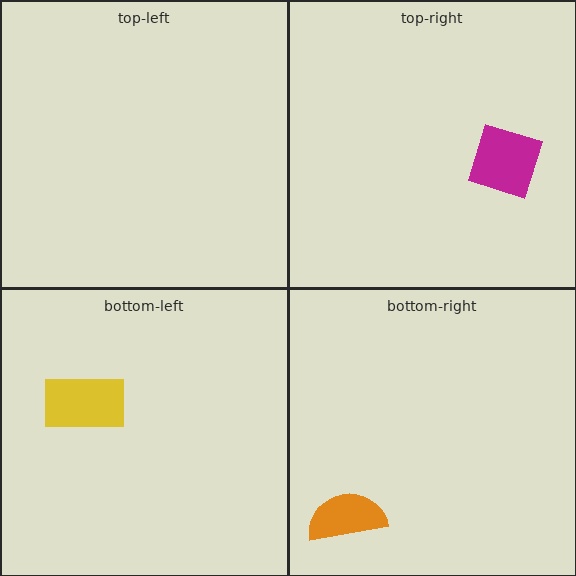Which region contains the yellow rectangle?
The bottom-left region.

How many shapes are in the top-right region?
1.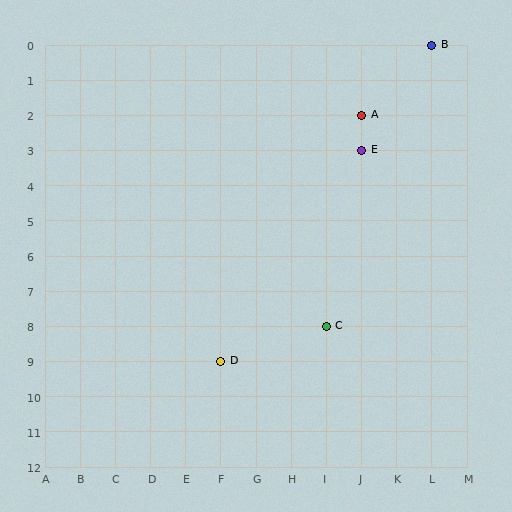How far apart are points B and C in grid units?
Points B and C are 3 columns and 8 rows apart (about 8.5 grid units diagonally).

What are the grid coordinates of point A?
Point A is at grid coordinates (J, 2).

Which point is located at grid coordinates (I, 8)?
Point C is at (I, 8).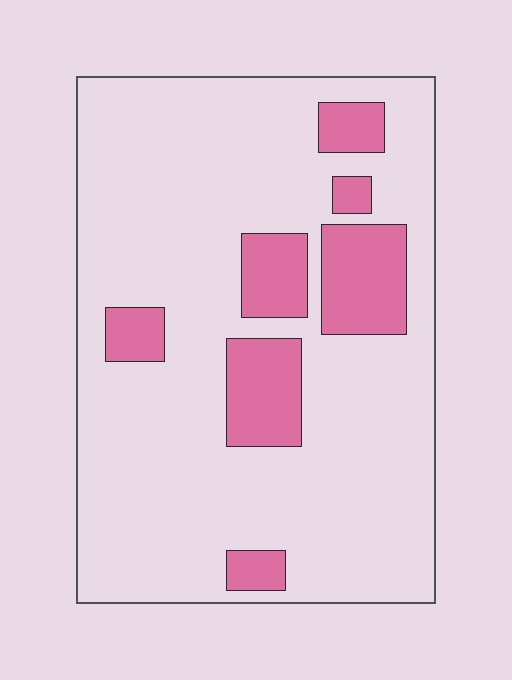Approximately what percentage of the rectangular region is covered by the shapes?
Approximately 20%.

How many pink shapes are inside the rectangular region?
7.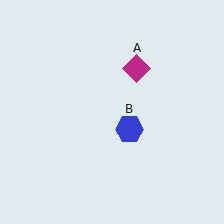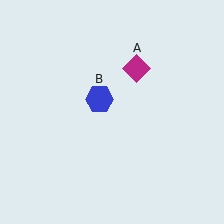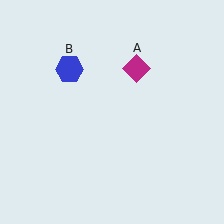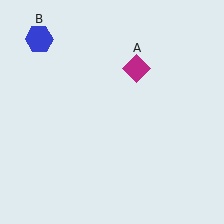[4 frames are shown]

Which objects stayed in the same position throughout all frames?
Magenta diamond (object A) remained stationary.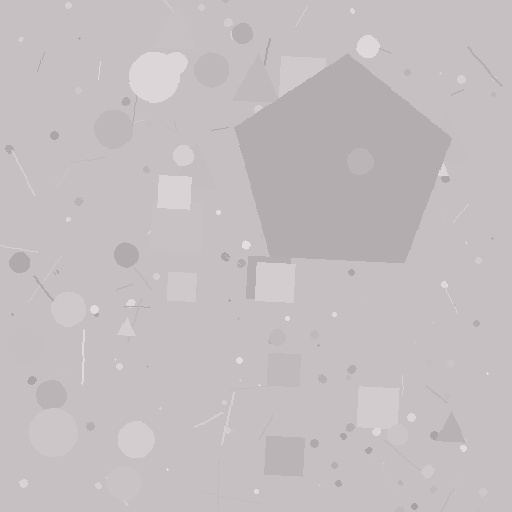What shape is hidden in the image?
A pentagon is hidden in the image.